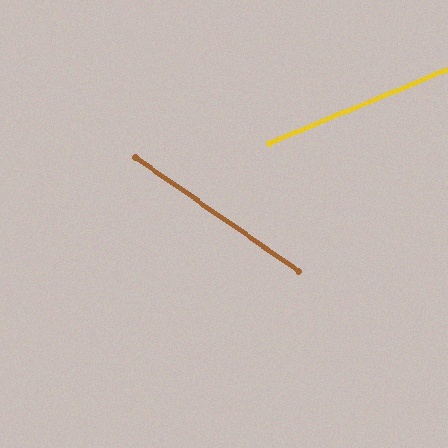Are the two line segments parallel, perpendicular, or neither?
Neither parallel nor perpendicular — they differ by about 57°.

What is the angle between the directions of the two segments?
Approximately 57 degrees.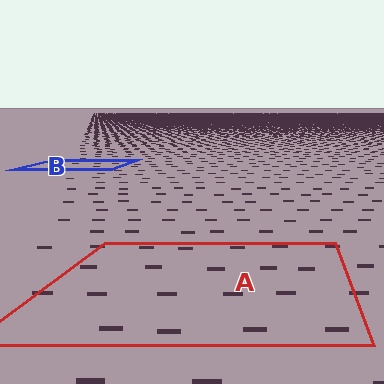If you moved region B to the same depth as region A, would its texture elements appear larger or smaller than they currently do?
They would appear larger. At a closer depth, the same texture elements are projected at a bigger on-screen size.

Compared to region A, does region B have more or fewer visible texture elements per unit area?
Region B has more texture elements per unit area — they are packed more densely because it is farther away.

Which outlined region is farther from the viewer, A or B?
Region B is farther from the viewer — the texture elements inside it appear smaller and more densely packed.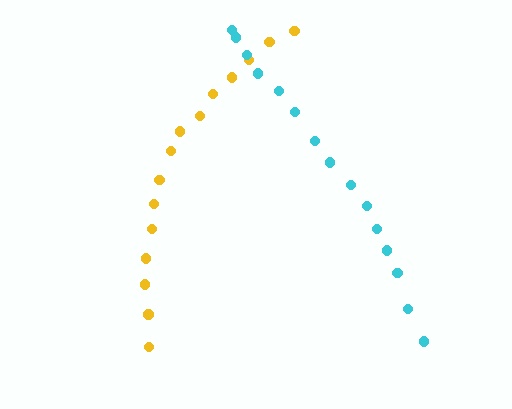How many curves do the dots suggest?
There are 2 distinct paths.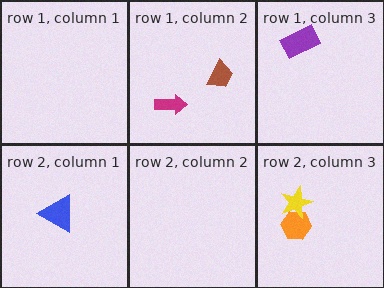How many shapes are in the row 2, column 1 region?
1.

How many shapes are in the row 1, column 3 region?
1.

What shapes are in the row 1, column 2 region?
The brown trapezoid, the magenta arrow.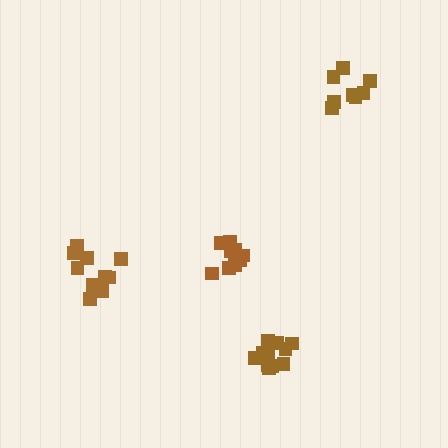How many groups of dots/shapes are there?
There are 4 groups.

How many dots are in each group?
Group 1: 8 dots, Group 2: 10 dots, Group 3: 11 dots, Group 4: 9 dots (38 total).